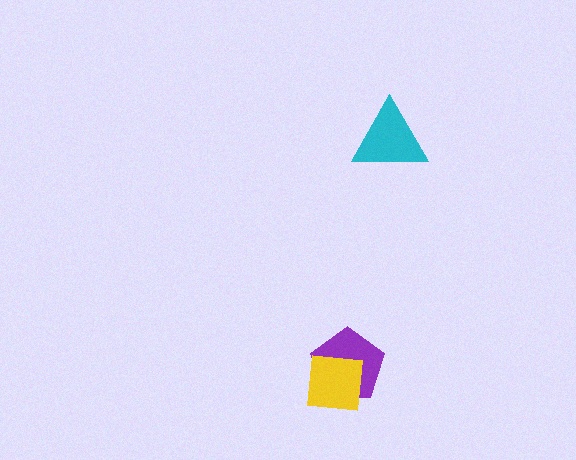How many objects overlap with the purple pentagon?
1 object overlaps with the purple pentagon.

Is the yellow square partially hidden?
No, no other shape covers it.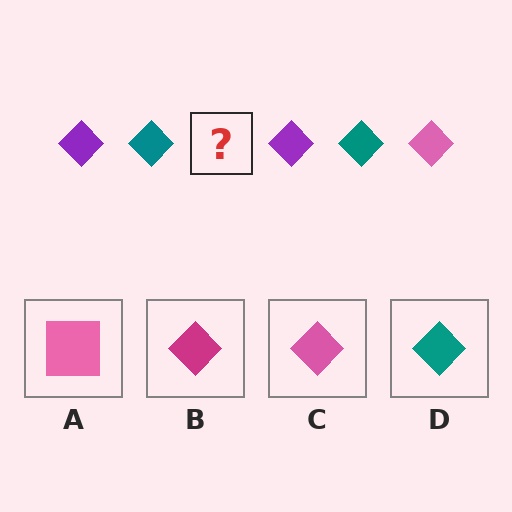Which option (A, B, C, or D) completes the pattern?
C.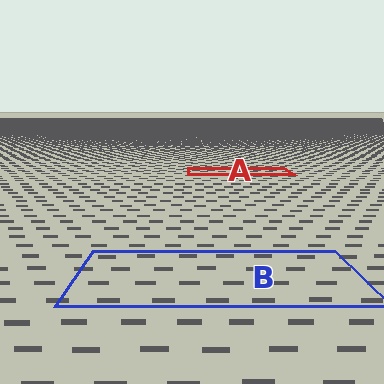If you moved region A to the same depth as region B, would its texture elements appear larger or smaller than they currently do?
They would appear larger. At a closer depth, the same texture elements are projected at a bigger on-screen size.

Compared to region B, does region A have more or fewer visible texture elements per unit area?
Region A has more texture elements per unit area — they are packed more densely because it is farther away.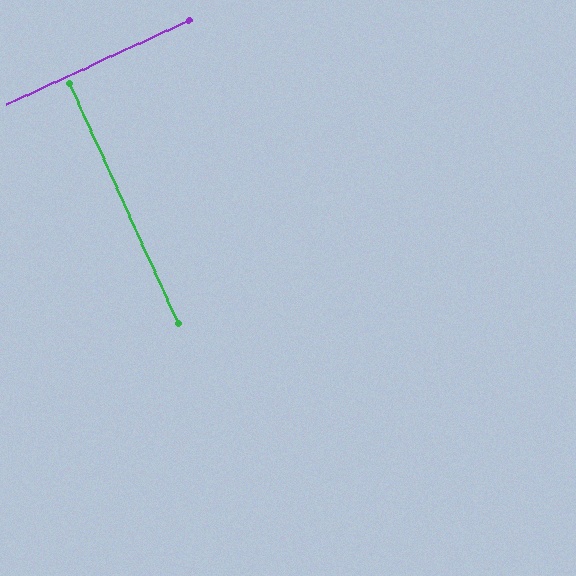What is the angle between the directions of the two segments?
Approximately 90 degrees.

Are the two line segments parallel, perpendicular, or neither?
Perpendicular — they meet at approximately 90°.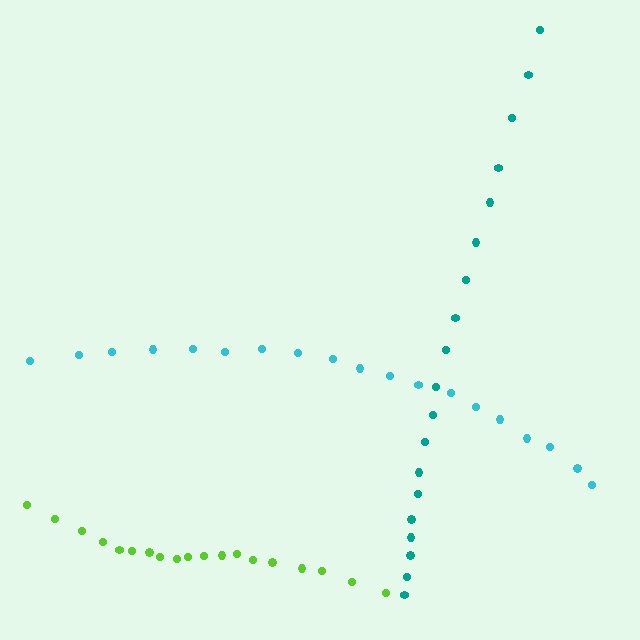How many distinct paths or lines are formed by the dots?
There are 3 distinct paths.